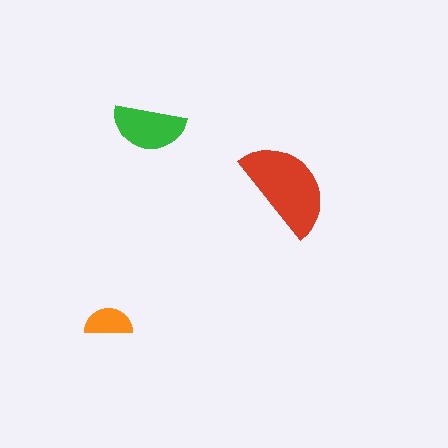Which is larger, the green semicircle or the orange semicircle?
The green one.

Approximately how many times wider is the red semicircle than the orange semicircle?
About 2 times wider.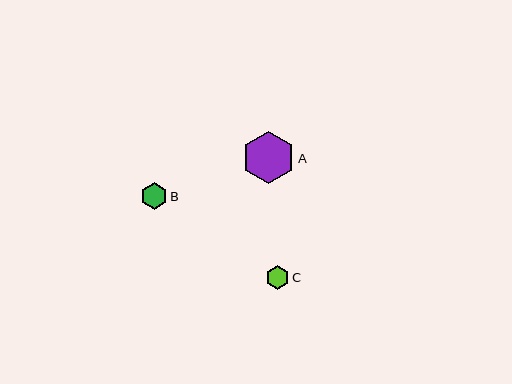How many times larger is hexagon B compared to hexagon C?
Hexagon B is approximately 1.1 times the size of hexagon C.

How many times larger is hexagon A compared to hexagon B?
Hexagon A is approximately 2.0 times the size of hexagon B.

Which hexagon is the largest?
Hexagon A is the largest with a size of approximately 53 pixels.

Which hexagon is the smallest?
Hexagon C is the smallest with a size of approximately 24 pixels.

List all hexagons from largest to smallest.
From largest to smallest: A, B, C.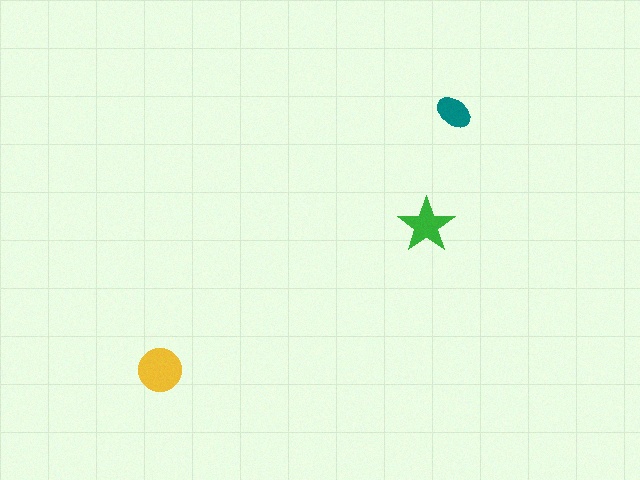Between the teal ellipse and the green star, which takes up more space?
The green star.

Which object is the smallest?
The teal ellipse.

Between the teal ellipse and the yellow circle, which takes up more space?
The yellow circle.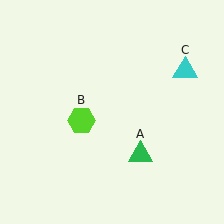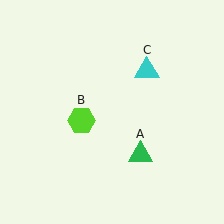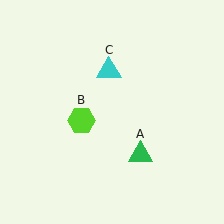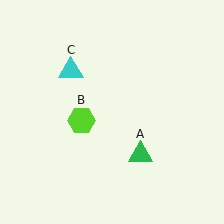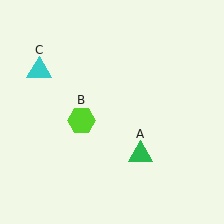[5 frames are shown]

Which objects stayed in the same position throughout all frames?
Green triangle (object A) and lime hexagon (object B) remained stationary.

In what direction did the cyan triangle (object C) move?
The cyan triangle (object C) moved left.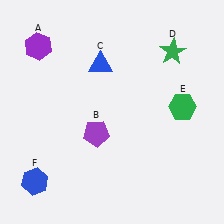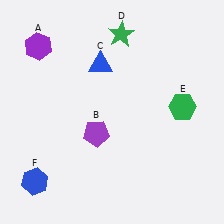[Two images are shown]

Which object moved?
The green star (D) moved left.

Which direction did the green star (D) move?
The green star (D) moved left.